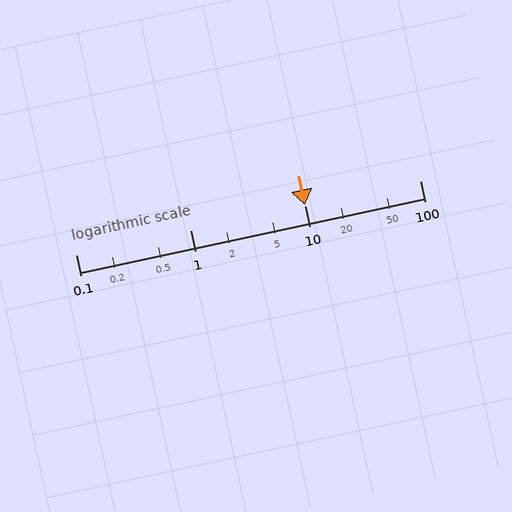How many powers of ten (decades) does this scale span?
The scale spans 3 decades, from 0.1 to 100.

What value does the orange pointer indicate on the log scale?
The pointer indicates approximately 10.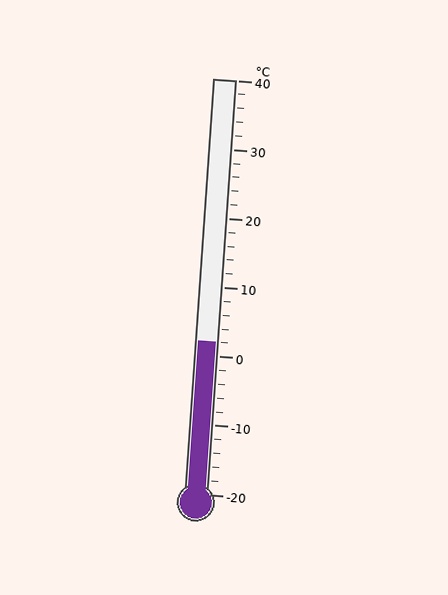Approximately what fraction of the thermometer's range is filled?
The thermometer is filled to approximately 35% of its range.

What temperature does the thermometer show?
The thermometer shows approximately 2°C.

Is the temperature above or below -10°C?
The temperature is above -10°C.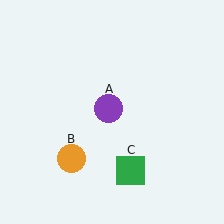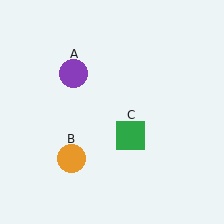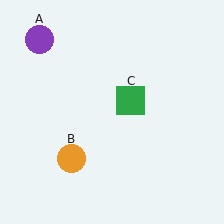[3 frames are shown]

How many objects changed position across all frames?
2 objects changed position: purple circle (object A), green square (object C).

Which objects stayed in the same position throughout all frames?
Orange circle (object B) remained stationary.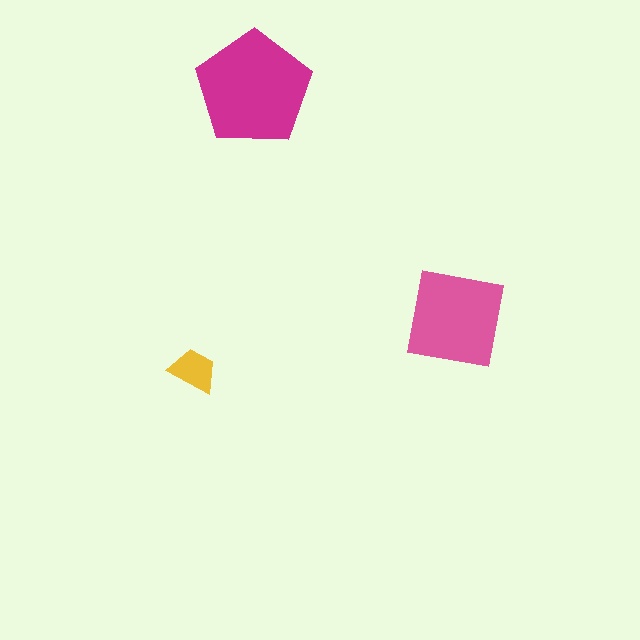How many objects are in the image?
There are 3 objects in the image.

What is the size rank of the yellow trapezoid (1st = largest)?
3rd.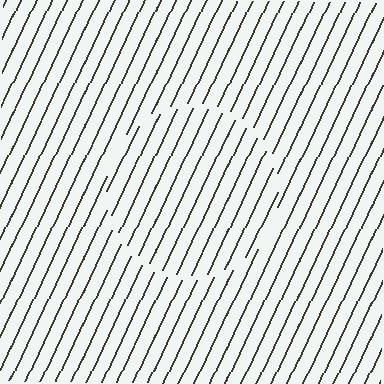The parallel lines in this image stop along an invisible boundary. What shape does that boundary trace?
An illusory circle. The interior of the shape contains the same grating, shifted by half a period — the contour is defined by the phase discontinuity where line-ends from the inner and outer gratings abut.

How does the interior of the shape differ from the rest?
The interior of the shape contains the same grating, shifted by half a period — the contour is defined by the phase discontinuity where line-ends from the inner and outer gratings abut.